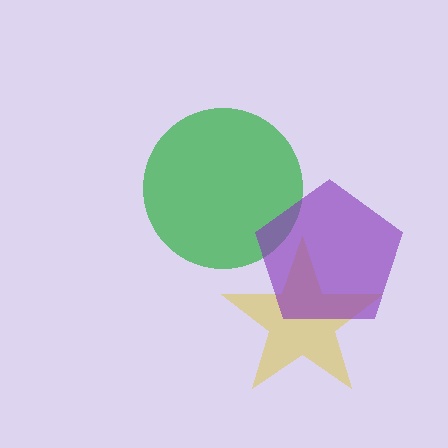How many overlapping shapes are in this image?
There are 3 overlapping shapes in the image.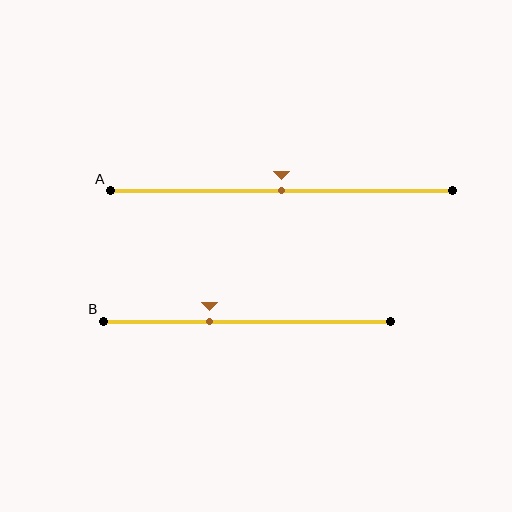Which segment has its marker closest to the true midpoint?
Segment A has its marker closest to the true midpoint.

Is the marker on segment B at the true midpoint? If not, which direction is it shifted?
No, the marker on segment B is shifted to the left by about 13% of the segment length.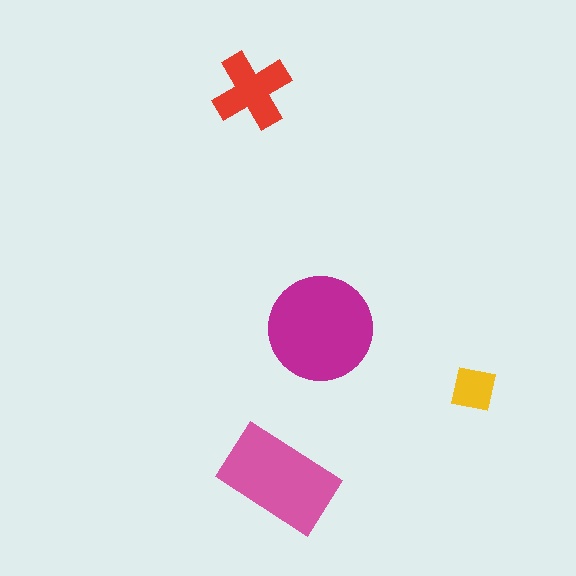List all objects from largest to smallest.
The magenta circle, the pink rectangle, the red cross, the yellow square.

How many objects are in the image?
There are 4 objects in the image.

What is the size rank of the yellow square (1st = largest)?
4th.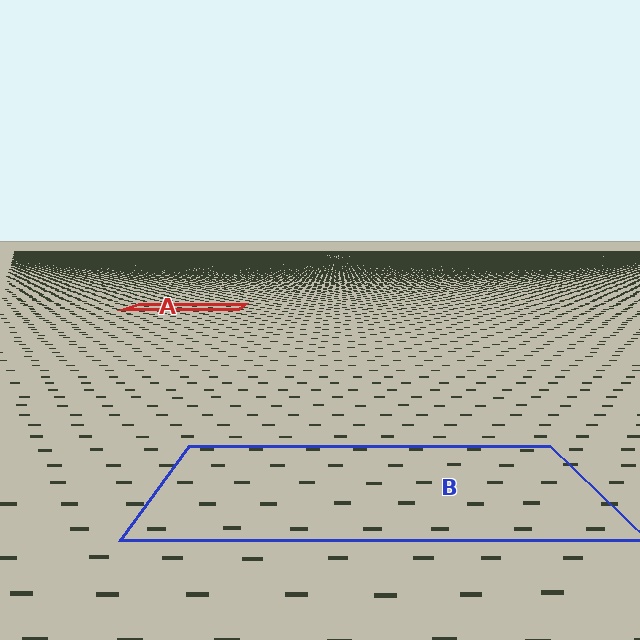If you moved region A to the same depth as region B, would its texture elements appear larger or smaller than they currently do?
They would appear larger. At a closer depth, the same texture elements are projected at a bigger on-screen size.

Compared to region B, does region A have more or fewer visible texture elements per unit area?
Region A has more texture elements per unit area — they are packed more densely because it is farther away.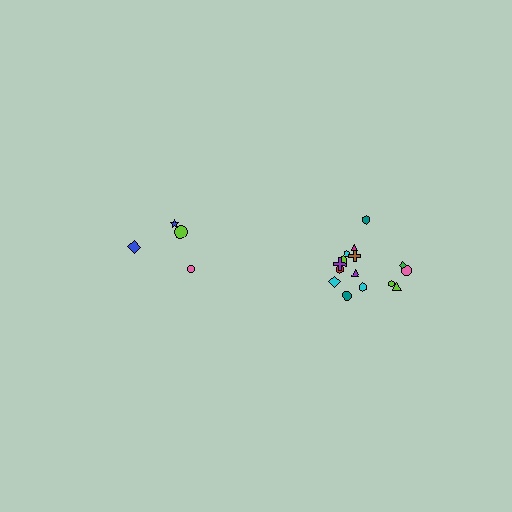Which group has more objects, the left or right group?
The right group.